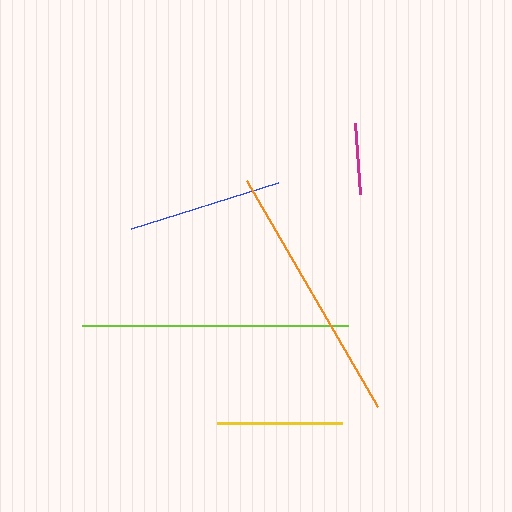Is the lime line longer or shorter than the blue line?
The lime line is longer than the blue line.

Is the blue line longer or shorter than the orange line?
The orange line is longer than the blue line.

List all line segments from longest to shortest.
From longest to shortest: lime, orange, blue, yellow, magenta.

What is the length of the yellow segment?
The yellow segment is approximately 125 pixels long.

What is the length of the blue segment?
The blue segment is approximately 154 pixels long.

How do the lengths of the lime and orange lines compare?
The lime and orange lines are approximately the same length.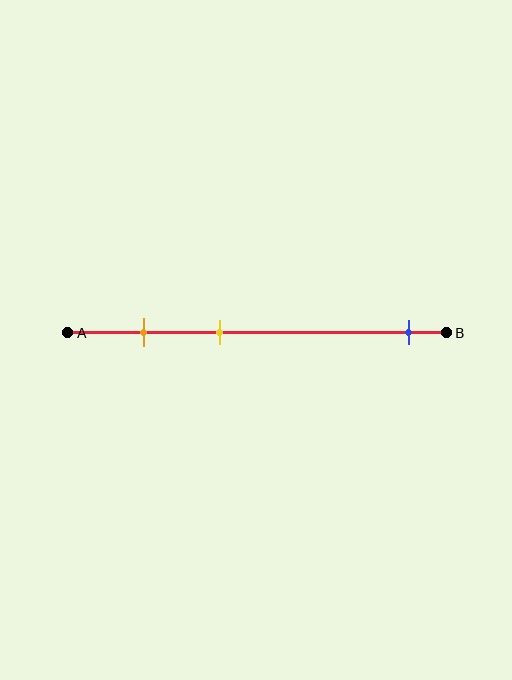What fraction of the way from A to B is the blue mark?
The blue mark is approximately 90% (0.9) of the way from A to B.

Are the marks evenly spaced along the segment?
No, the marks are not evenly spaced.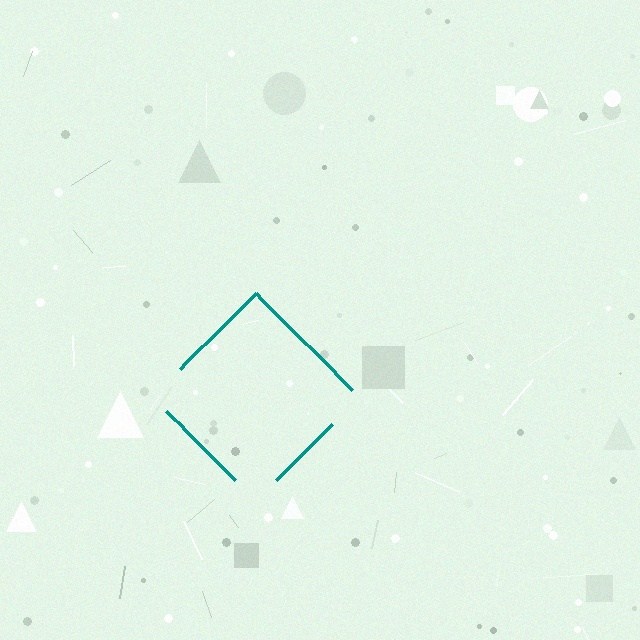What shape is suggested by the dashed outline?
The dashed outline suggests a diamond.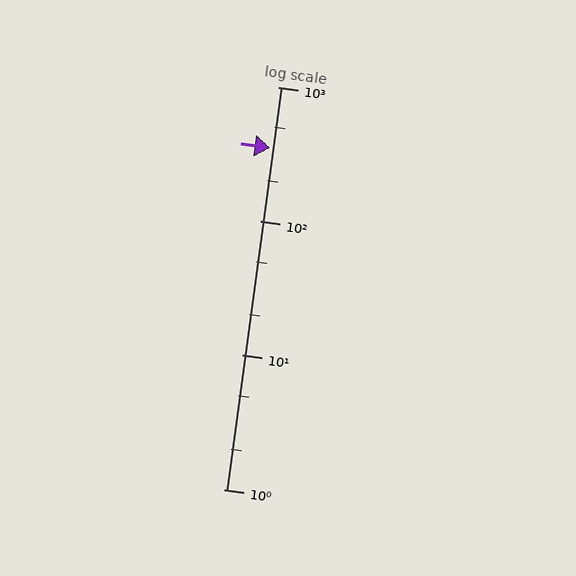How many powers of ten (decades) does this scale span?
The scale spans 3 decades, from 1 to 1000.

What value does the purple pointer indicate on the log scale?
The pointer indicates approximately 350.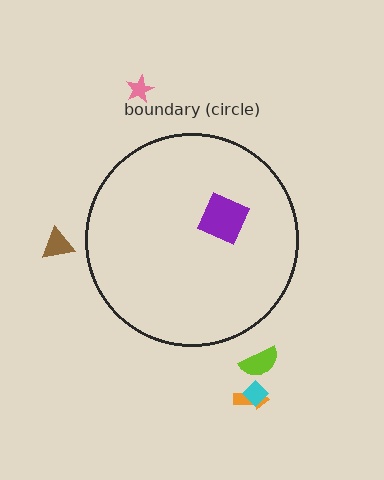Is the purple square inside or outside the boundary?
Inside.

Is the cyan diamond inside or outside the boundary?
Outside.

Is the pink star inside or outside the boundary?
Outside.